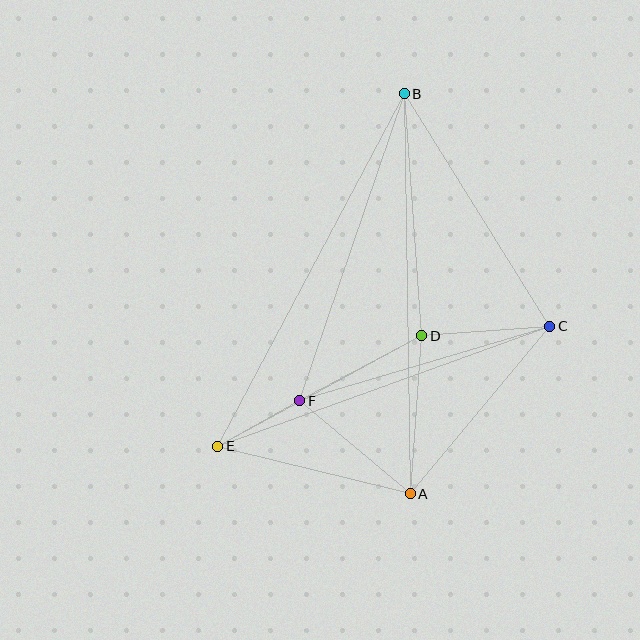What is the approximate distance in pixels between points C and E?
The distance between C and E is approximately 353 pixels.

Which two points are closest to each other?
Points E and F are closest to each other.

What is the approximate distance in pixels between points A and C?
The distance between A and C is approximately 218 pixels.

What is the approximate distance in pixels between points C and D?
The distance between C and D is approximately 128 pixels.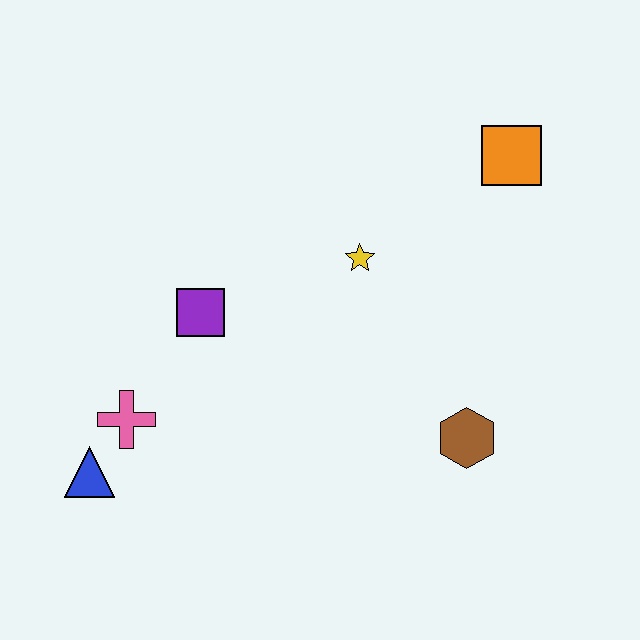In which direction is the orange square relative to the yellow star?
The orange square is to the right of the yellow star.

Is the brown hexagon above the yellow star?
No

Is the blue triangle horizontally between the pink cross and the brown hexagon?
No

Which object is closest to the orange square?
The yellow star is closest to the orange square.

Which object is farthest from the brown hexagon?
The blue triangle is farthest from the brown hexagon.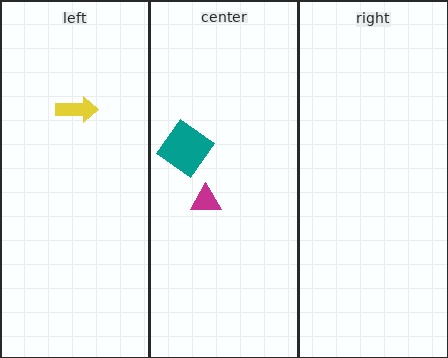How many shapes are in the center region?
2.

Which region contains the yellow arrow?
The left region.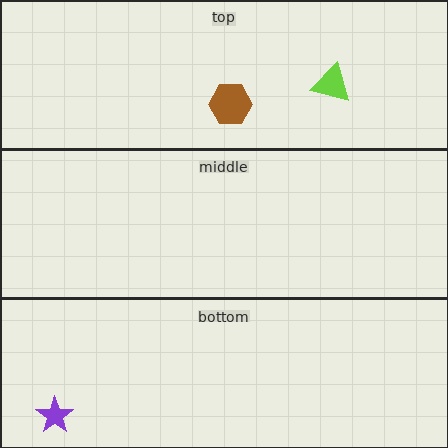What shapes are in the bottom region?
The purple star.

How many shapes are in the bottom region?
1.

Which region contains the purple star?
The bottom region.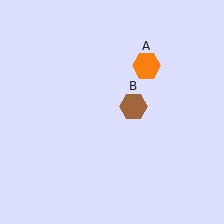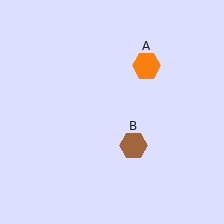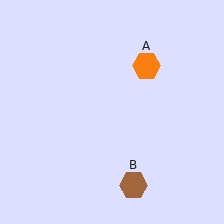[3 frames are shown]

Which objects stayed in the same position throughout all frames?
Orange hexagon (object A) remained stationary.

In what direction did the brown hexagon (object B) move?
The brown hexagon (object B) moved down.